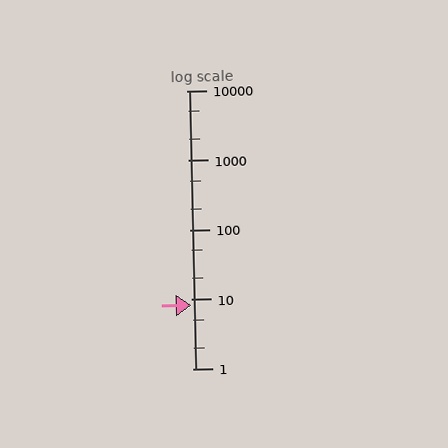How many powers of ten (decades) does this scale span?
The scale spans 4 decades, from 1 to 10000.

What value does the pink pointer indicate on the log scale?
The pointer indicates approximately 8.3.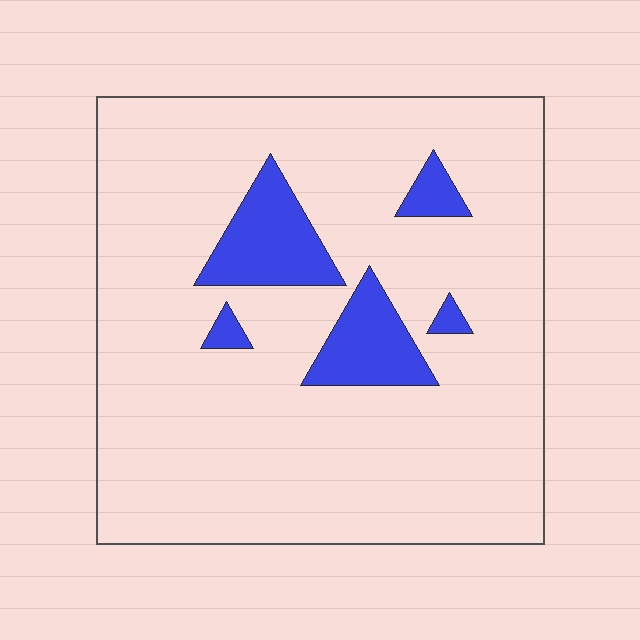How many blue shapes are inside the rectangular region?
5.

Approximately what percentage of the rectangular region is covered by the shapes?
Approximately 10%.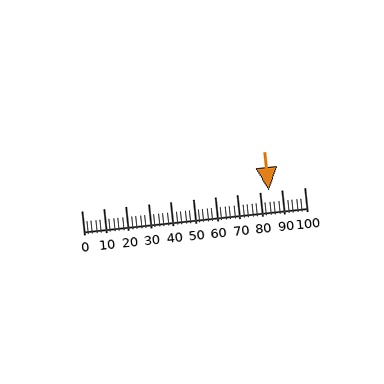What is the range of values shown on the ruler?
The ruler shows values from 0 to 100.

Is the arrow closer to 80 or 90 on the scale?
The arrow is closer to 80.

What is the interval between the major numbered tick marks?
The major tick marks are spaced 10 units apart.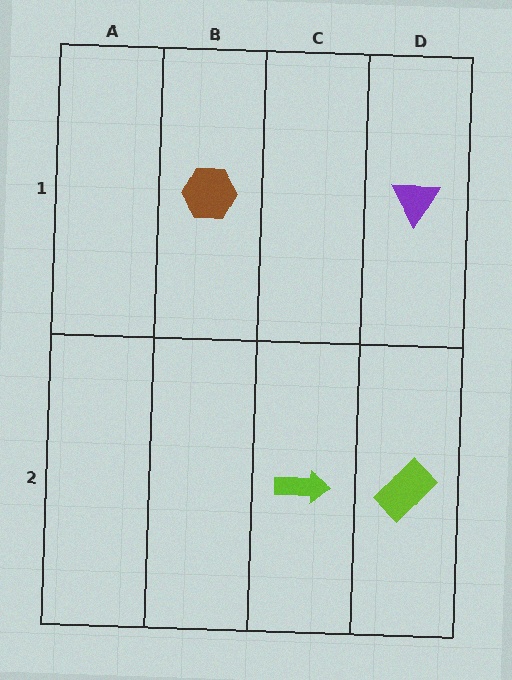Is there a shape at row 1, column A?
No, that cell is empty.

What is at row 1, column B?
A brown hexagon.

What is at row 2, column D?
A lime rectangle.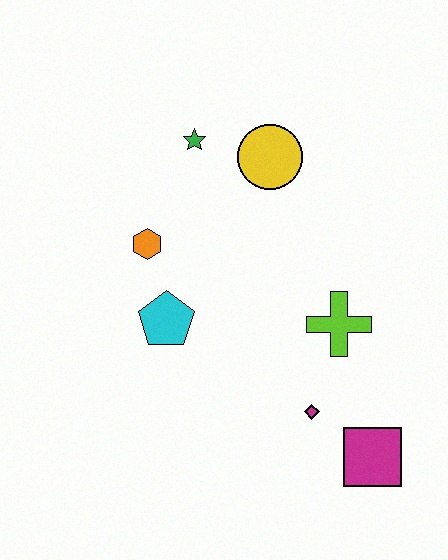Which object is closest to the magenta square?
The magenta diamond is closest to the magenta square.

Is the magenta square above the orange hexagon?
No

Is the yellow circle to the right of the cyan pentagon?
Yes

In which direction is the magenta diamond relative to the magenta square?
The magenta diamond is to the left of the magenta square.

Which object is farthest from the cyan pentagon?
The magenta square is farthest from the cyan pentagon.